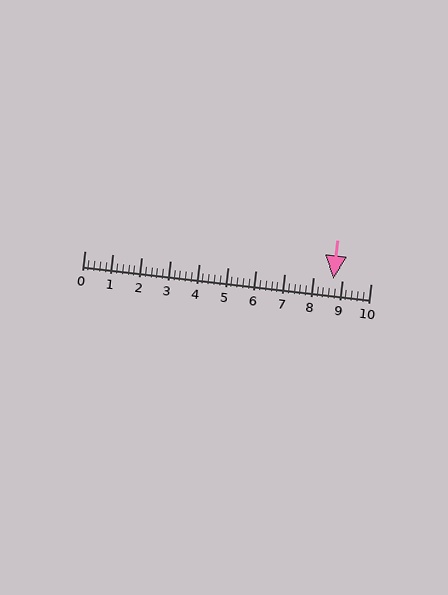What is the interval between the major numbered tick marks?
The major tick marks are spaced 1 units apart.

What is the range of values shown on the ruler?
The ruler shows values from 0 to 10.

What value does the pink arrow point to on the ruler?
The pink arrow points to approximately 8.7.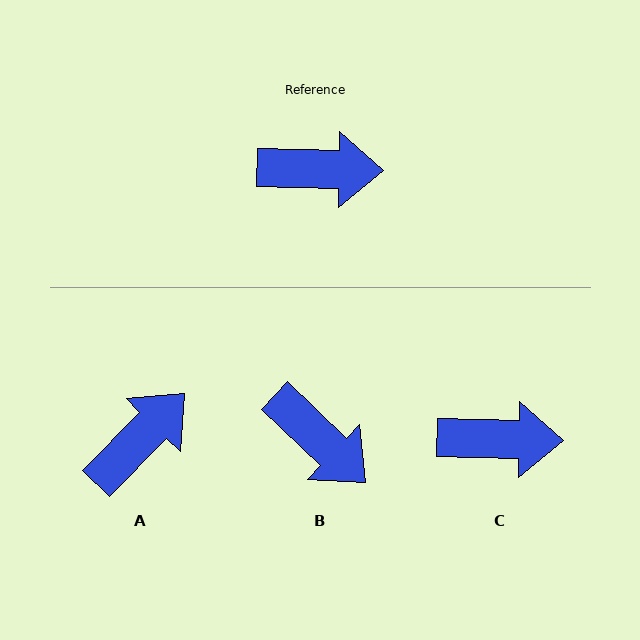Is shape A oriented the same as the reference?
No, it is off by about 47 degrees.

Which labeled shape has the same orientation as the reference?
C.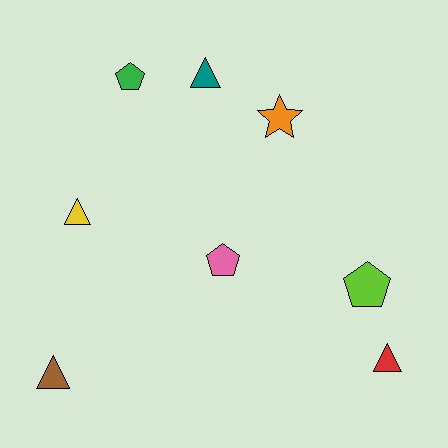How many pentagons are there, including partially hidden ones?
There are 3 pentagons.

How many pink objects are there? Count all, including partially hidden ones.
There is 1 pink object.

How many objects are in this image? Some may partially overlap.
There are 8 objects.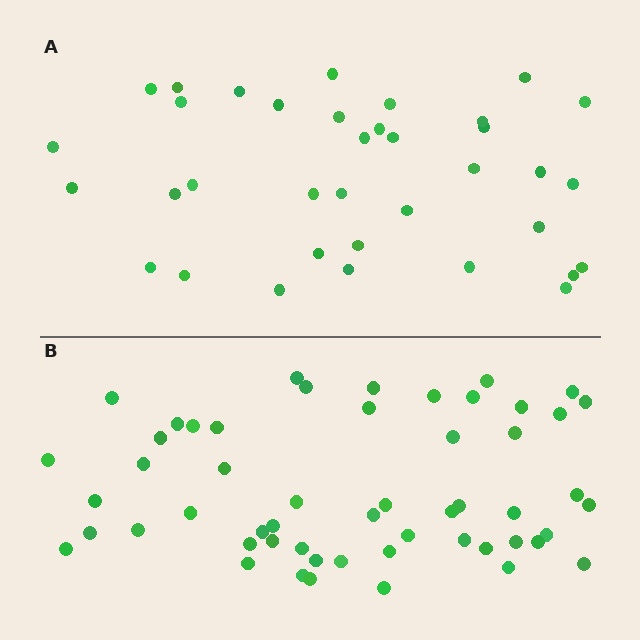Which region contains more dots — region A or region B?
Region B (the bottom region) has more dots.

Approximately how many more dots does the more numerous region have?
Region B has approximately 20 more dots than region A.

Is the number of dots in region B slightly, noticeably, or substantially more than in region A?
Region B has substantially more. The ratio is roughly 1.5 to 1.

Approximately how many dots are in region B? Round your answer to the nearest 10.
About 50 dots. (The exact count is 54, which rounds to 50.)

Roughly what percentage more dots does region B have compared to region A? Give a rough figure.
About 50% more.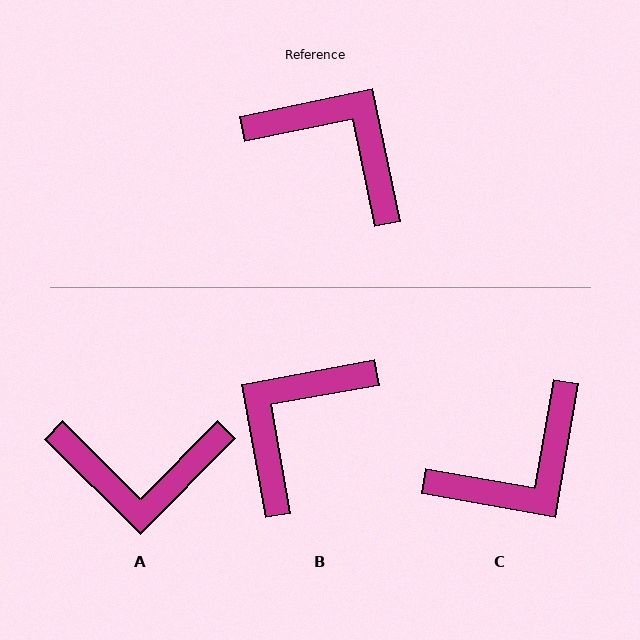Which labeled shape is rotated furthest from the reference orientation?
A, about 146 degrees away.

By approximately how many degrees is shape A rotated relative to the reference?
Approximately 146 degrees clockwise.